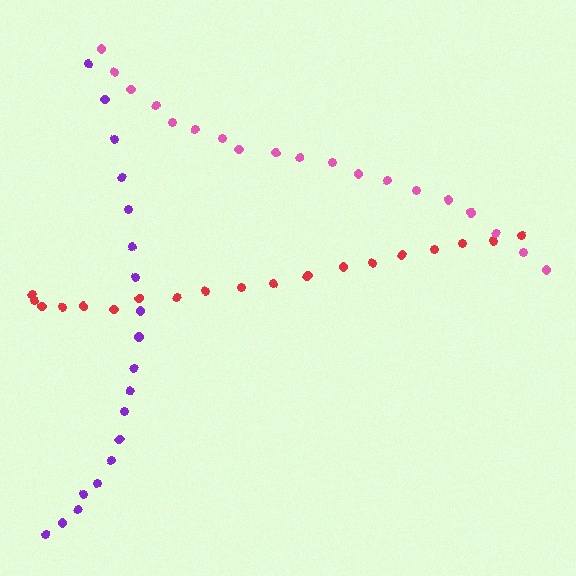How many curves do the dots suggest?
There are 3 distinct paths.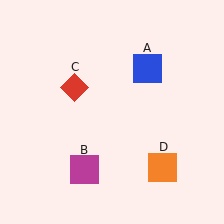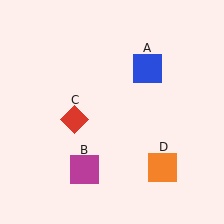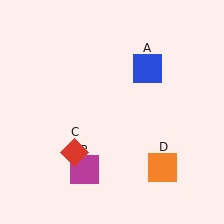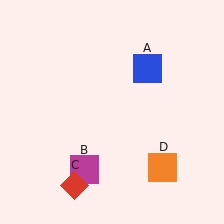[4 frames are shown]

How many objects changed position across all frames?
1 object changed position: red diamond (object C).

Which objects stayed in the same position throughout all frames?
Blue square (object A) and magenta square (object B) and orange square (object D) remained stationary.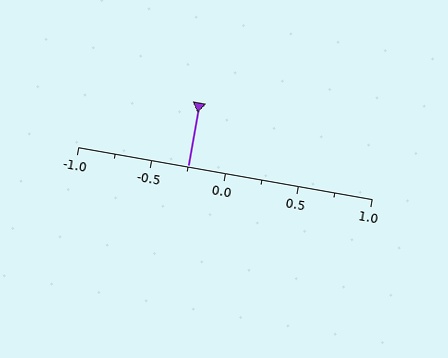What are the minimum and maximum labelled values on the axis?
The axis runs from -1.0 to 1.0.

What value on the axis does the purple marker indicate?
The marker indicates approximately -0.25.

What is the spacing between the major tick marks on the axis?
The major ticks are spaced 0.5 apart.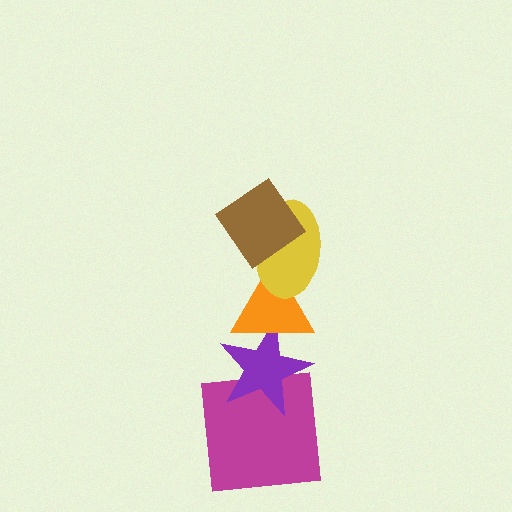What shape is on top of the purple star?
The orange triangle is on top of the purple star.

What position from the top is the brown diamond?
The brown diamond is 1st from the top.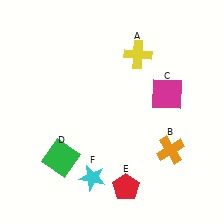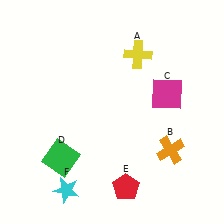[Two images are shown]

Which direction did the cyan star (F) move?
The cyan star (F) moved left.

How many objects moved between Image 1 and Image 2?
1 object moved between the two images.